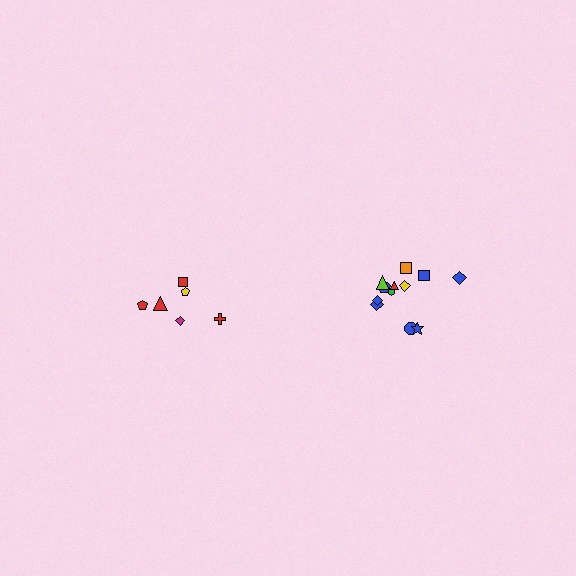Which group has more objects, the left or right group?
The right group.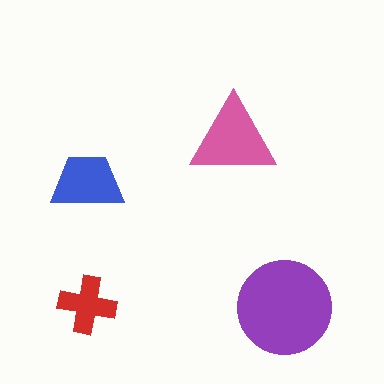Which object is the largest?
The purple circle.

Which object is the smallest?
The red cross.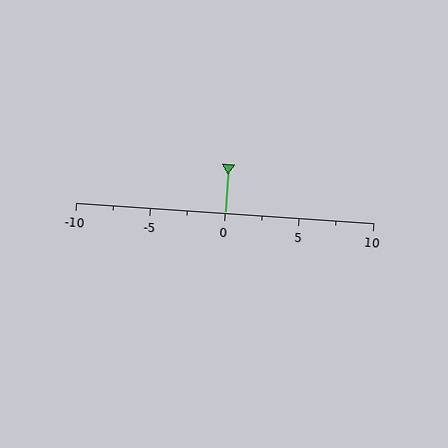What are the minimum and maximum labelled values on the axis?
The axis runs from -10 to 10.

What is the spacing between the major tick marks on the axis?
The major ticks are spaced 5 apart.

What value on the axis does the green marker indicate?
The marker indicates approximately 0.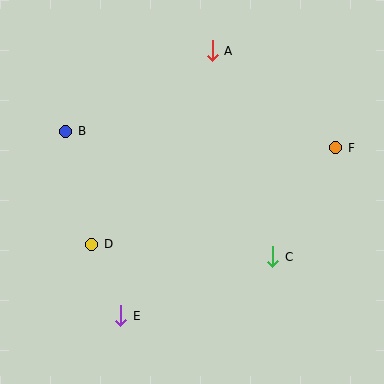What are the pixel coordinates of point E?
Point E is at (121, 316).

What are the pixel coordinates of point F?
Point F is at (336, 148).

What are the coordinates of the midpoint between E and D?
The midpoint between E and D is at (106, 280).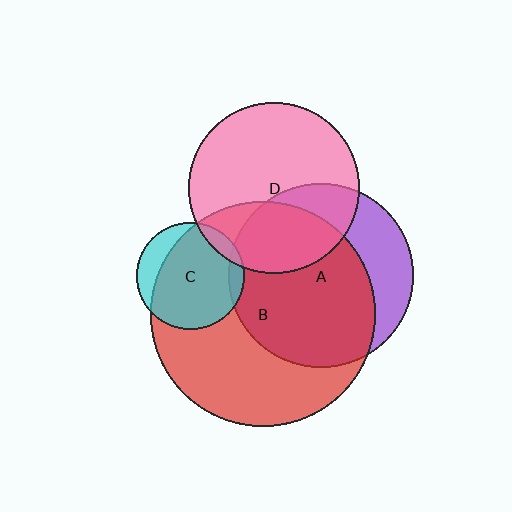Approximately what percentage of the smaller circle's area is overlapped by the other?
Approximately 10%.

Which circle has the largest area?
Circle B (red).